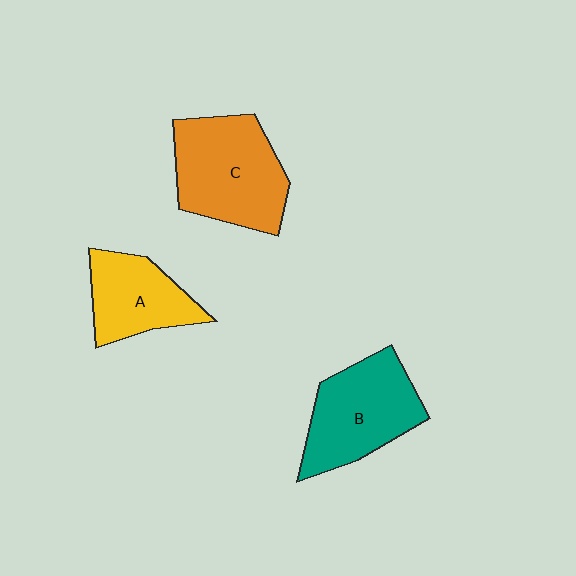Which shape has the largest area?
Shape C (orange).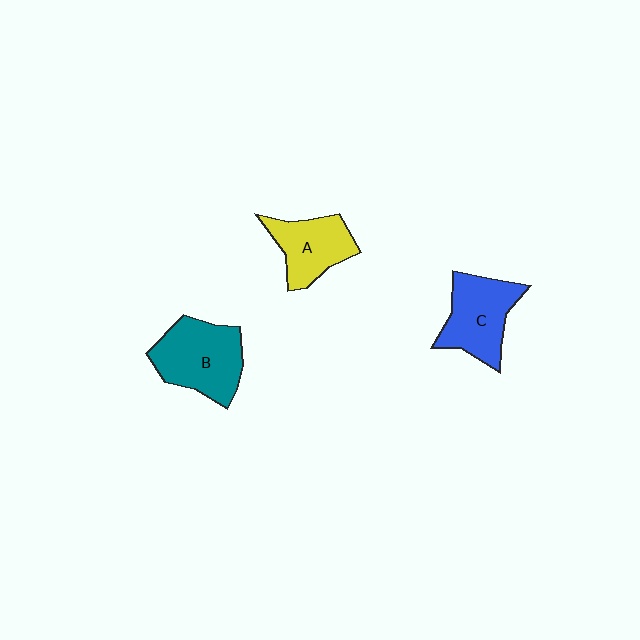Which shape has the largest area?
Shape B (teal).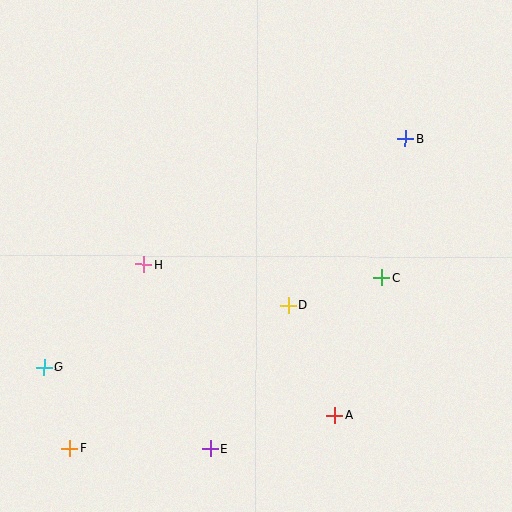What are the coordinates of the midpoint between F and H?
The midpoint between F and H is at (107, 357).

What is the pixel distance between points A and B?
The distance between A and B is 286 pixels.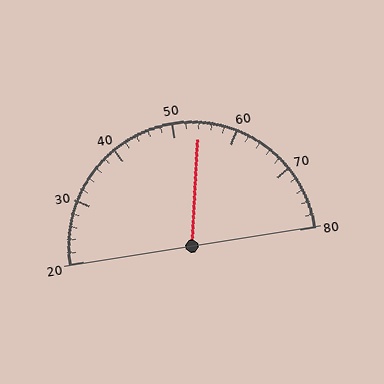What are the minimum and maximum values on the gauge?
The gauge ranges from 20 to 80.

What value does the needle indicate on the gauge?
The needle indicates approximately 54.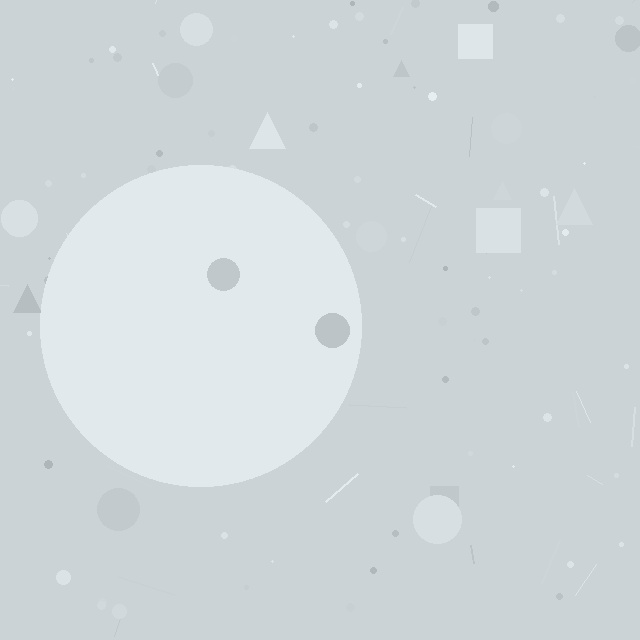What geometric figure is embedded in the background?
A circle is embedded in the background.